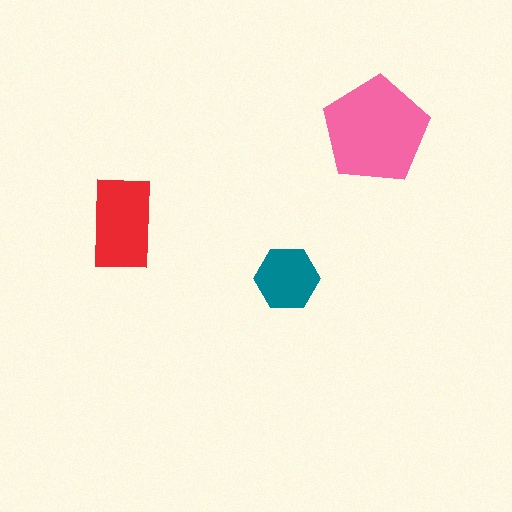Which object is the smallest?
The teal hexagon.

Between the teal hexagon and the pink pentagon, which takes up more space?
The pink pentagon.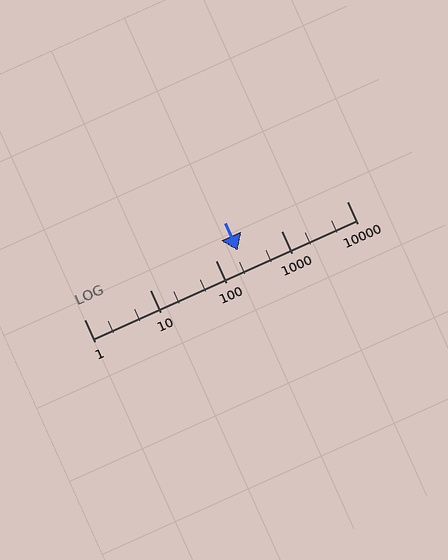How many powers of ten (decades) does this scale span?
The scale spans 4 decades, from 1 to 10000.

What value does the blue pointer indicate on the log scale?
The pointer indicates approximately 220.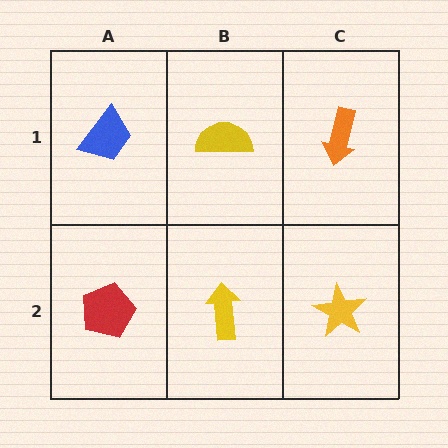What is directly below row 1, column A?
A red pentagon.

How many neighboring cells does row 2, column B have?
3.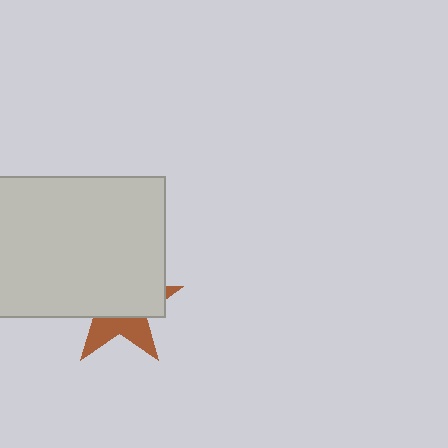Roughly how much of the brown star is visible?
A small part of it is visible (roughly 37%).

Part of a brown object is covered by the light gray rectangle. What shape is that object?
It is a star.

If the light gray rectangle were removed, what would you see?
You would see the complete brown star.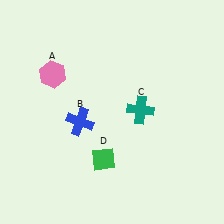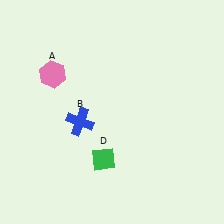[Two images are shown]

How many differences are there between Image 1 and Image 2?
There is 1 difference between the two images.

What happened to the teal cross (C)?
The teal cross (C) was removed in Image 2. It was in the top-right area of Image 1.